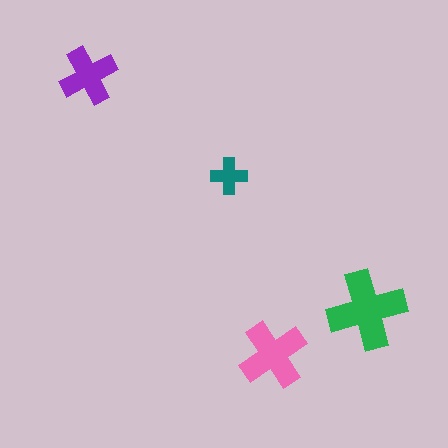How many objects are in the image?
There are 4 objects in the image.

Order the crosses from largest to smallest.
the green one, the pink one, the purple one, the teal one.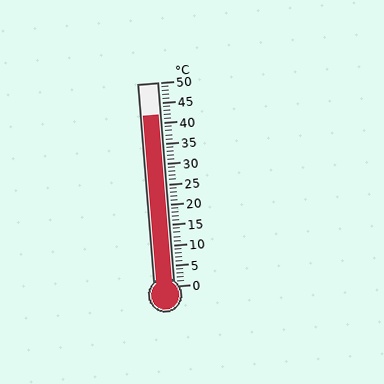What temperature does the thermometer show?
The thermometer shows approximately 42°C.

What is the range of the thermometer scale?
The thermometer scale ranges from 0°C to 50°C.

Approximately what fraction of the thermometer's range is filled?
The thermometer is filled to approximately 85% of its range.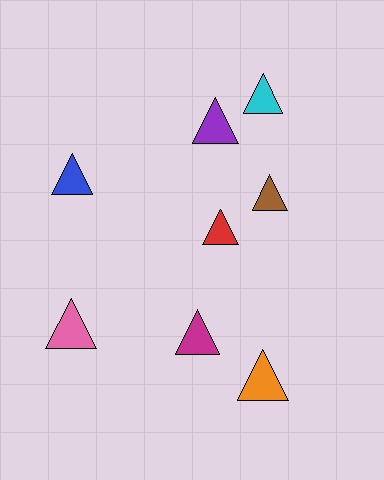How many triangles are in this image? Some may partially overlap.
There are 8 triangles.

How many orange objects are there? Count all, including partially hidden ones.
There is 1 orange object.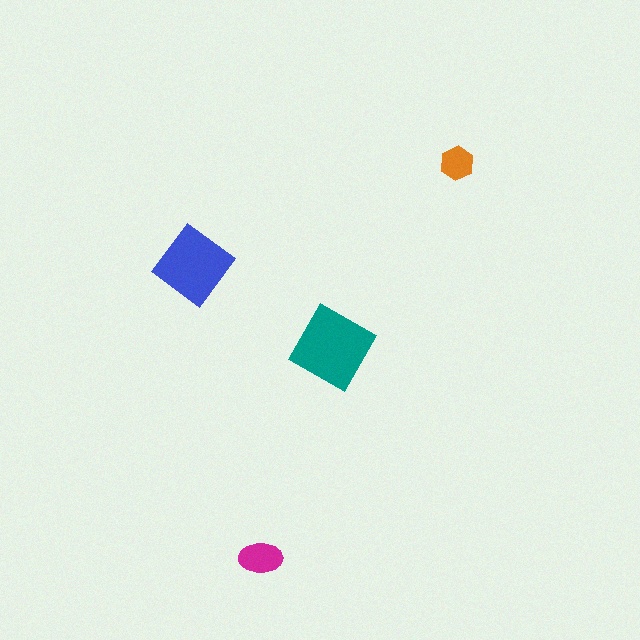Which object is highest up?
The orange hexagon is topmost.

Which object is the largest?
The teal square.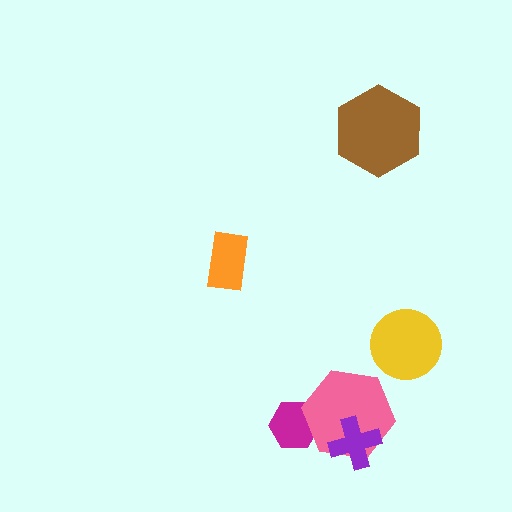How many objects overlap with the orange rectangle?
0 objects overlap with the orange rectangle.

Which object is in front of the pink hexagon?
The purple cross is in front of the pink hexagon.